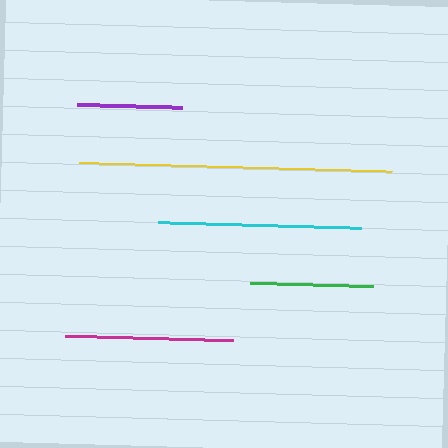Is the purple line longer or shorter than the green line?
The green line is longer than the purple line.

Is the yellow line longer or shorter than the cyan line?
The yellow line is longer than the cyan line.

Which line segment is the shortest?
The purple line is the shortest at approximately 106 pixels.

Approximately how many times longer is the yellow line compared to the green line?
The yellow line is approximately 2.6 times the length of the green line.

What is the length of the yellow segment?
The yellow segment is approximately 313 pixels long.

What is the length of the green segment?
The green segment is approximately 122 pixels long.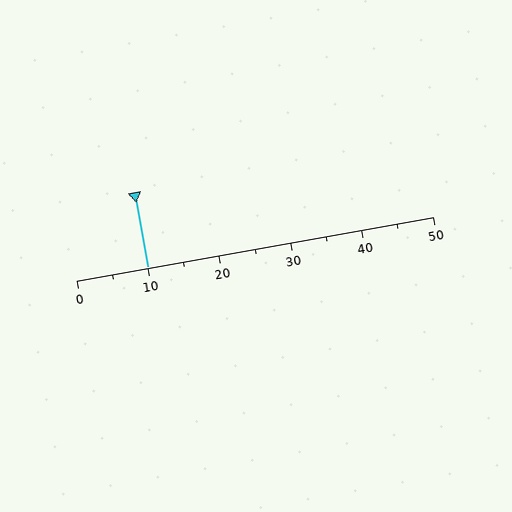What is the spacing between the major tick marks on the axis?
The major ticks are spaced 10 apart.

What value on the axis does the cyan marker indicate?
The marker indicates approximately 10.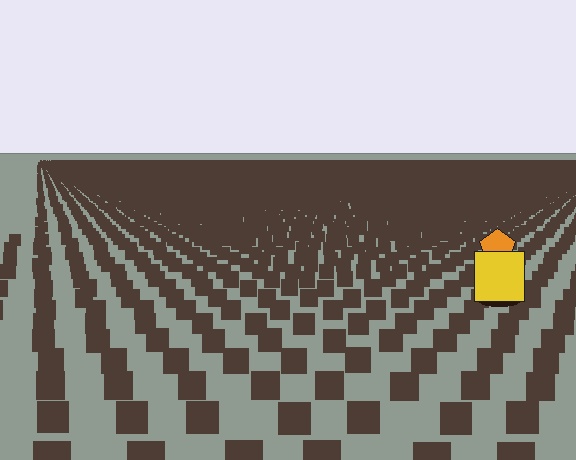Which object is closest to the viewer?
The yellow square is closest. The texture marks near it are larger and more spread out.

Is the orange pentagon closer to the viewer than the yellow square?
No. The yellow square is closer — you can tell from the texture gradient: the ground texture is coarser near it.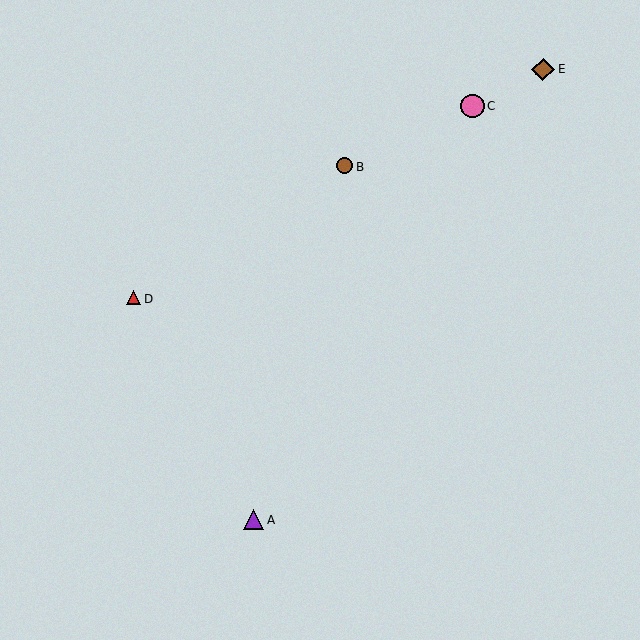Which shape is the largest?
The pink circle (labeled C) is the largest.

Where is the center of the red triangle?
The center of the red triangle is at (134, 298).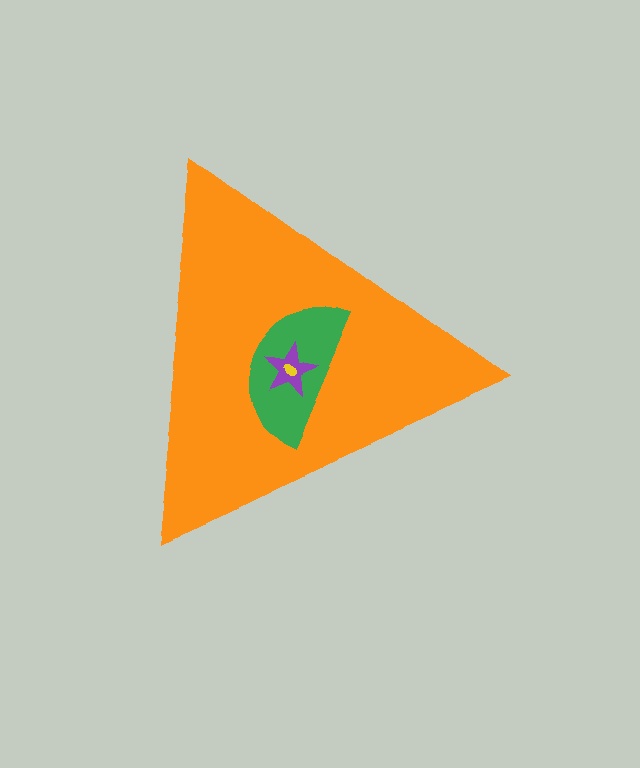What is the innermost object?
The yellow ellipse.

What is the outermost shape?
The orange triangle.